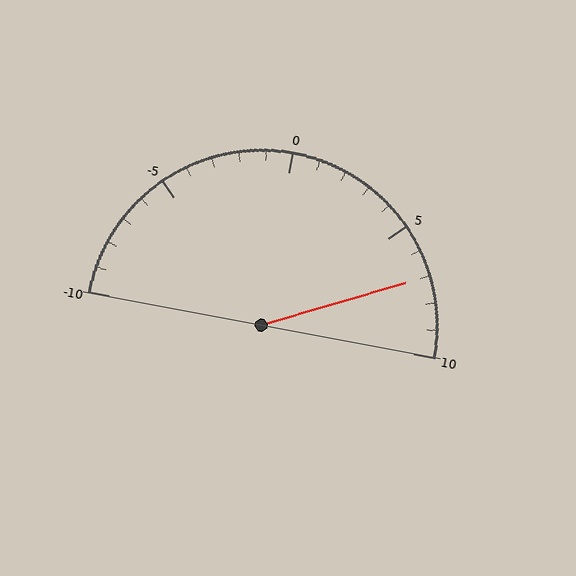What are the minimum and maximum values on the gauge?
The gauge ranges from -10 to 10.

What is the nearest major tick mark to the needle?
The nearest major tick mark is 5.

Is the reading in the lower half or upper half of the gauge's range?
The reading is in the upper half of the range (-10 to 10).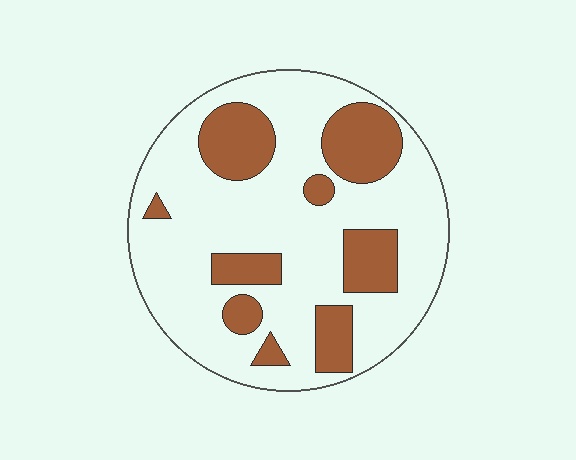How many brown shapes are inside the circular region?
9.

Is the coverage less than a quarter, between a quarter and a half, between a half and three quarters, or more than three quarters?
Between a quarter and a half.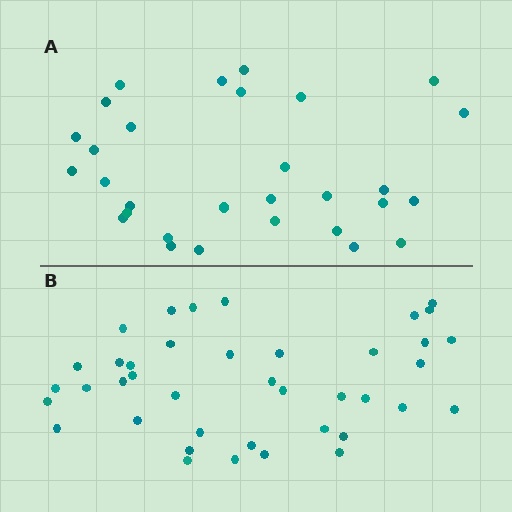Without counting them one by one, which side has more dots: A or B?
Region B (the bottom region) has more dots.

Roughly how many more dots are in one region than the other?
Region B has roughly 10 or so more dots than region A.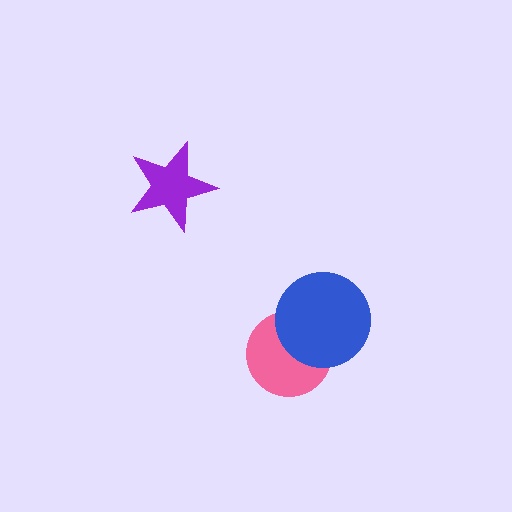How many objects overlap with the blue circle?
1 object overlaps with the blue circle.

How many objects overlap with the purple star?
0 objects overlap with the purple star.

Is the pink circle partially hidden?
Yes, it is partially covered by another shape.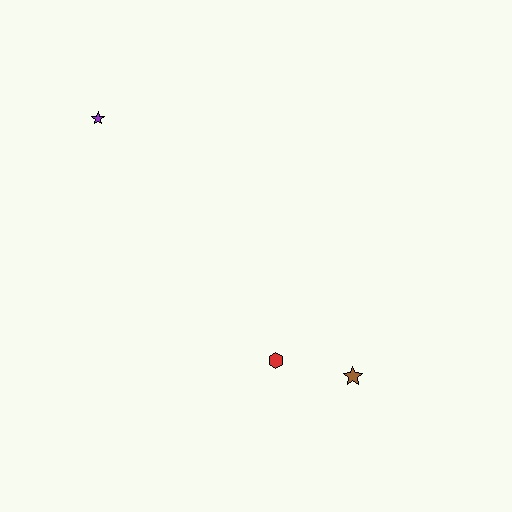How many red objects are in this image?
There is 1 red object.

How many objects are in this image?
There are 3 objects.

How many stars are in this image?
There are 2 stars.